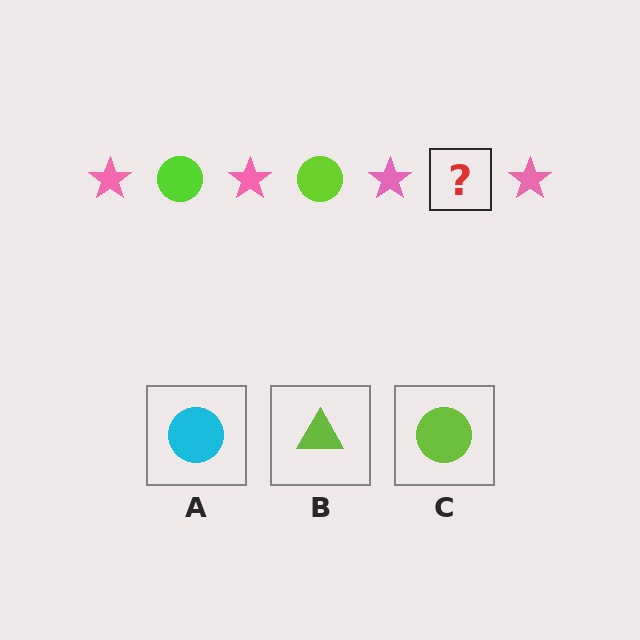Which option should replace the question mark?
Option C.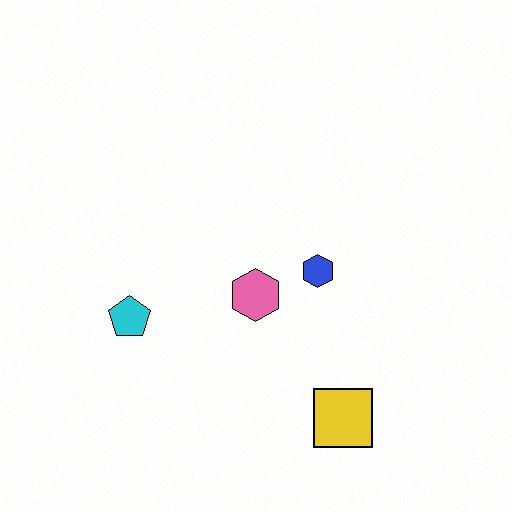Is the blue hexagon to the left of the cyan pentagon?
No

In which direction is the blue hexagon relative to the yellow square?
The blue hexagon is above the yellow square.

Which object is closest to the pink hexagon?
The blue hexagon is closest to the pink hexagon.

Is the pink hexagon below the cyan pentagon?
No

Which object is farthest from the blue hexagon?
The cyan pentagon is farthest from the blue hexagon.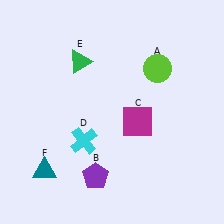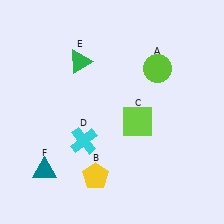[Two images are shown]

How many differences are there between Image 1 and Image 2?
There are 2 differences between the two images.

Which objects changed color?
B changed from purple to yellow. C changed from magenta to lime.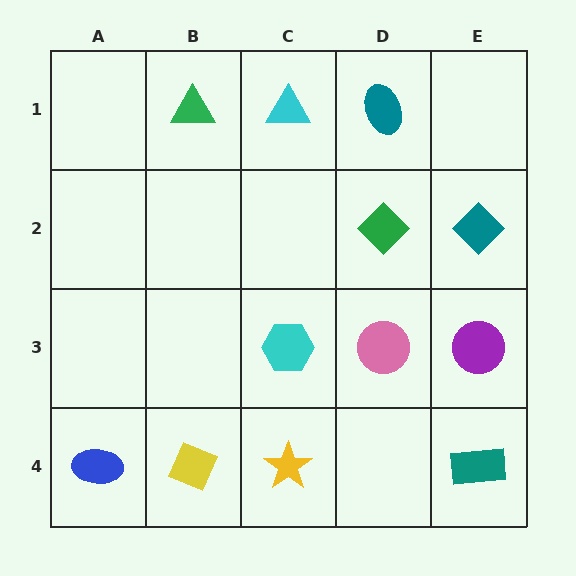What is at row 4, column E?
A teal rectangle.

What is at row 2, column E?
A teal diamond.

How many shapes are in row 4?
4 shapes.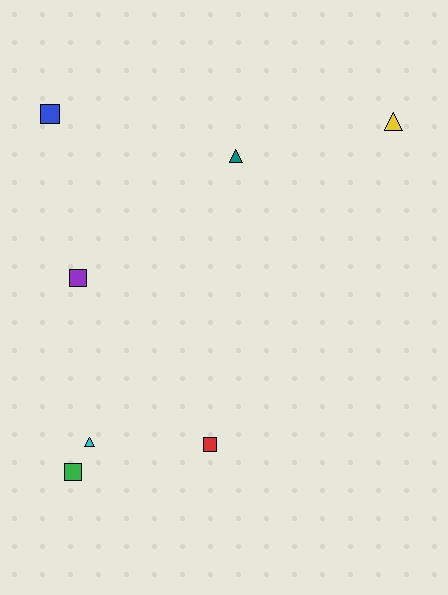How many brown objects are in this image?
There are no brown objects.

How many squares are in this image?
There are 4 squares.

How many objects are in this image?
There are 7 objects.